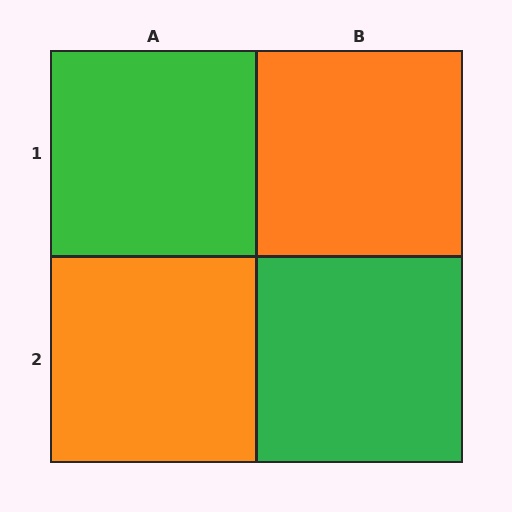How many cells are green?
2 cells are green.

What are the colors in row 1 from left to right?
Green, orange.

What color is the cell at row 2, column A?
Orange.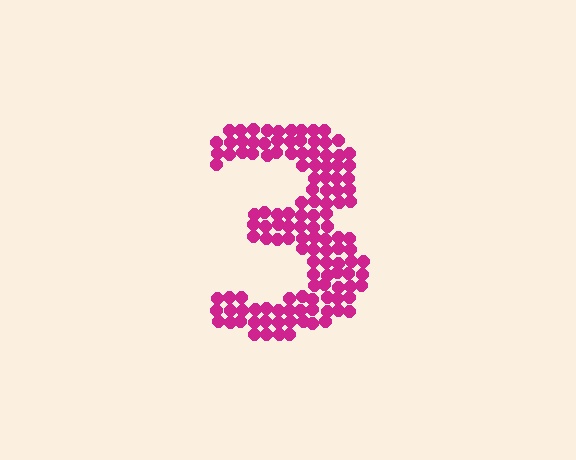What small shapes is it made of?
It is made of small circles.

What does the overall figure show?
The overall figure shows the digit 3.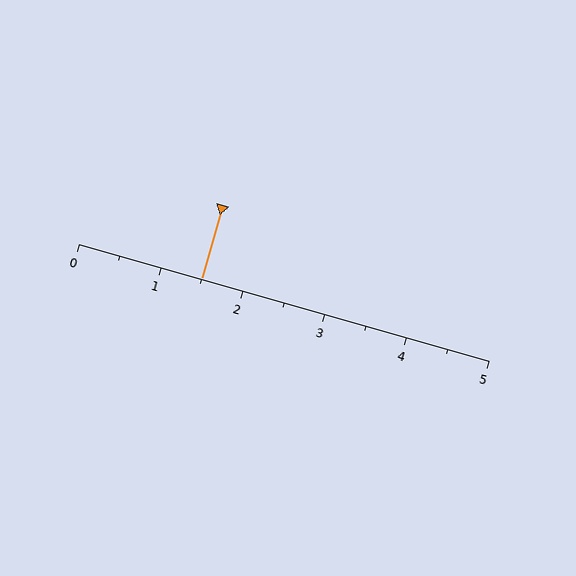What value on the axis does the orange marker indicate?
The marker indicates approximately 1.5.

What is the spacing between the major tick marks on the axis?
The major ticks are spaced 1 apart.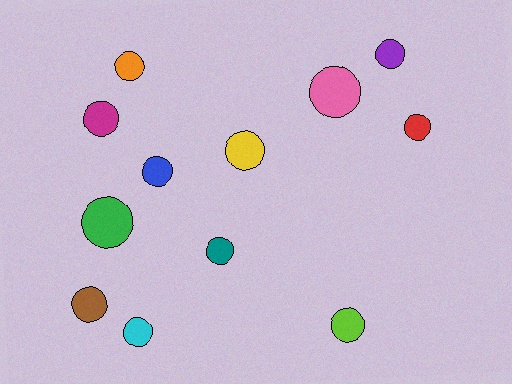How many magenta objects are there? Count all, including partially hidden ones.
There is 1 magenta object.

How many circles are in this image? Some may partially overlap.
There are 12 circles.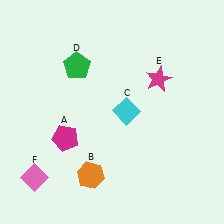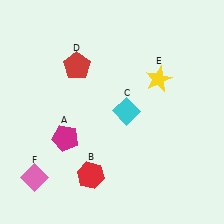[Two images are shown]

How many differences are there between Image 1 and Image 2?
There are 3 differences between the two images.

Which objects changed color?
B changed from orange to red. D changed from green to red. E changed from magenta to yellow.